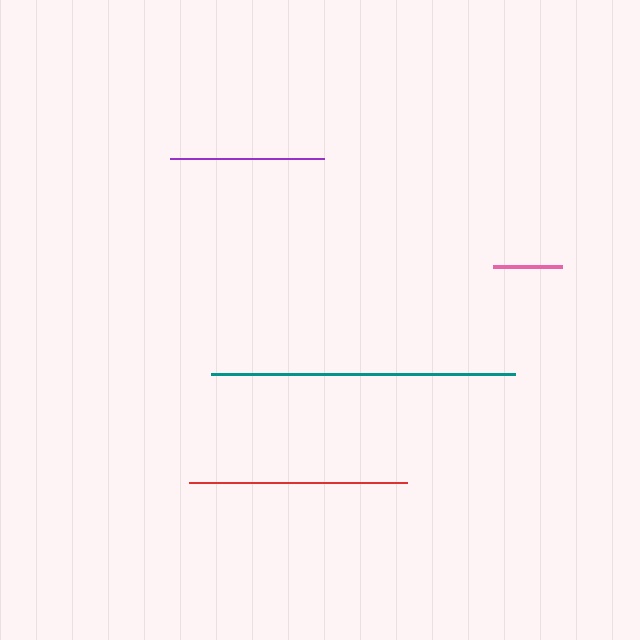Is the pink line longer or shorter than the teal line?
The teal line is longer than the pink line.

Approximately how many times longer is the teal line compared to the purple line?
The teal line is approximately 2.0 times the length of the purple line.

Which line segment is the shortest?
The pink line is the shortest at approximately 69 pixels.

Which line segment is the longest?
The teal line is the longest at approximately 304 pixels.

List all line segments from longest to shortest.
From longest to shortest: teal, red, purple, pink.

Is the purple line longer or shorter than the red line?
The red line is longer than the purple line.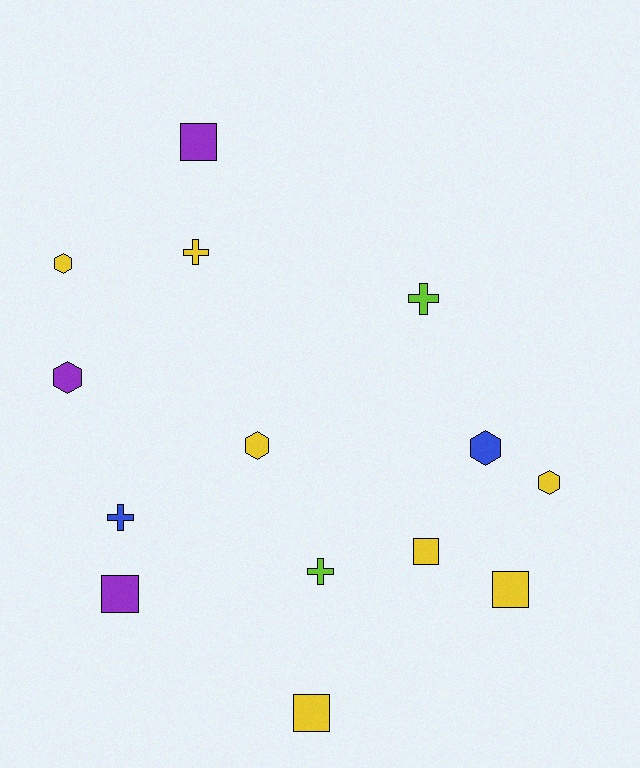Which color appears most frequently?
Yellow, with 7 objects.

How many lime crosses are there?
There are 2 lime crosses.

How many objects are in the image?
There are 14 objects.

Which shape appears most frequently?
Square, with 5 objects.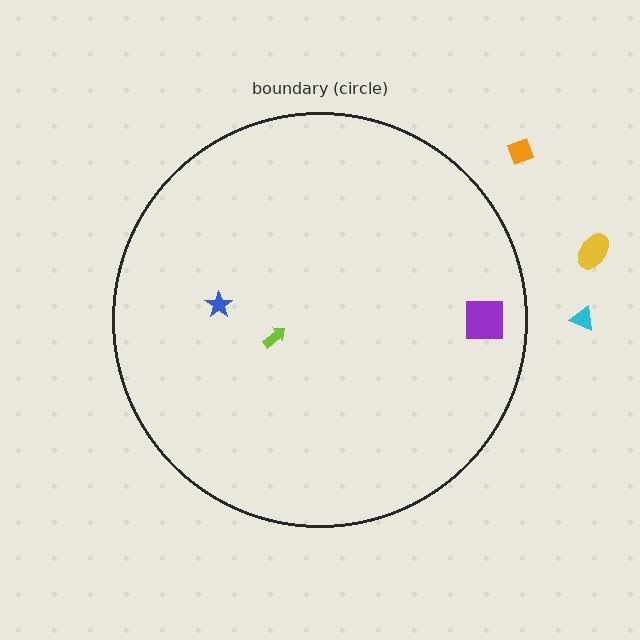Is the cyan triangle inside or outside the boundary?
Outside.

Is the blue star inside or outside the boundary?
Inside.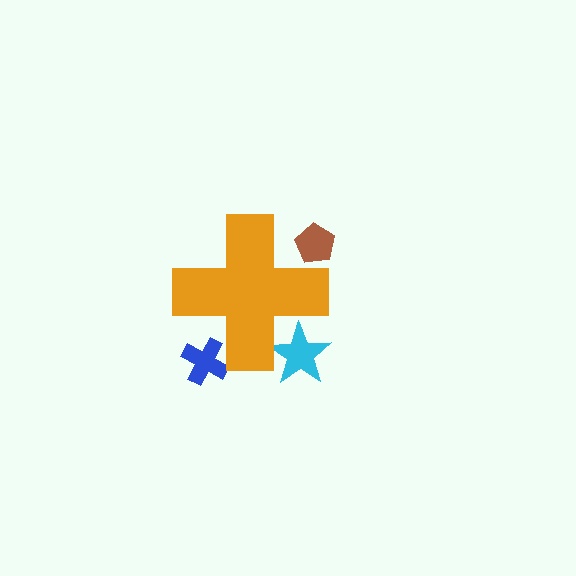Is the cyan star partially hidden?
Yes, the cyan star is partially hidden behind the orange cross.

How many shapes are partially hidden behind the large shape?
3 shapes are partially hidden.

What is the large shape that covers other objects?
An orange cross.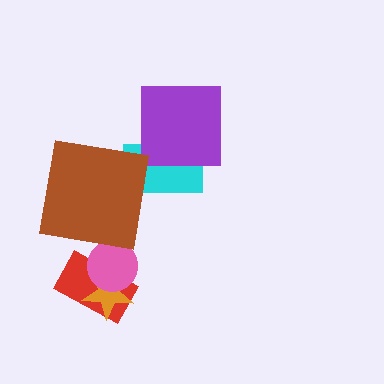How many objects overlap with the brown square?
1 object overlaps with the brown square.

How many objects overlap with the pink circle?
2 objects overlap with the pink circle.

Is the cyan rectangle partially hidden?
Yes, it is partially covered by another shape.